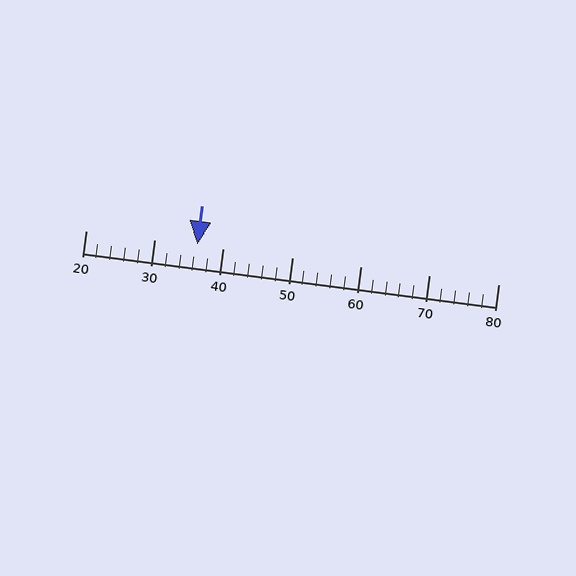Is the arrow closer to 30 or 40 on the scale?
The arrow is closer to 40.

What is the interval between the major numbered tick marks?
The major tick marks are spaced 10 units apart.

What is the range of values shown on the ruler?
The ruler shows values from 20 to 80.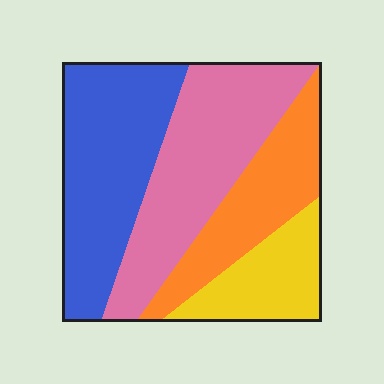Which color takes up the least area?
Yellow, at roughly 15%.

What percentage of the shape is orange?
Orange covers 21% of the shape.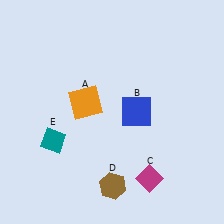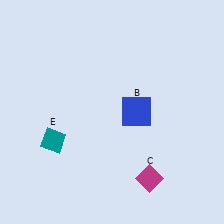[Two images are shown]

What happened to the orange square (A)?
The orange square (A) was removed in Image 2. It was in the top-left area of Image 1.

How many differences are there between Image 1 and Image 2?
There are 2 differences between the two images.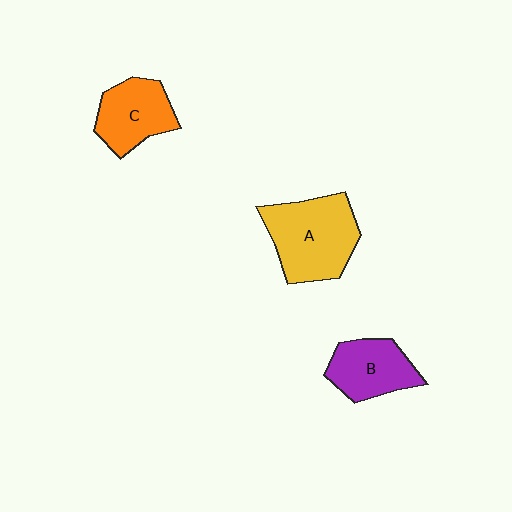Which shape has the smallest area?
Shape B (purple).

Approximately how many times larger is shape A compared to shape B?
Approximately 1.5 times.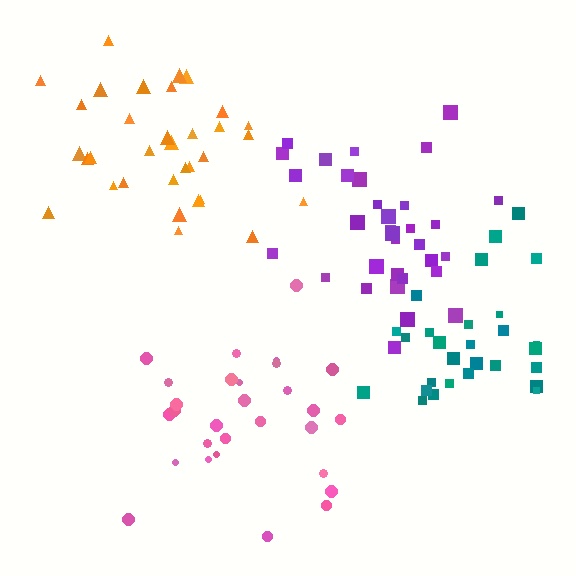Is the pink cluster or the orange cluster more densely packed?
Orange.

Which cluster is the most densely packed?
Teal.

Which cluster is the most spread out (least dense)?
Pink.